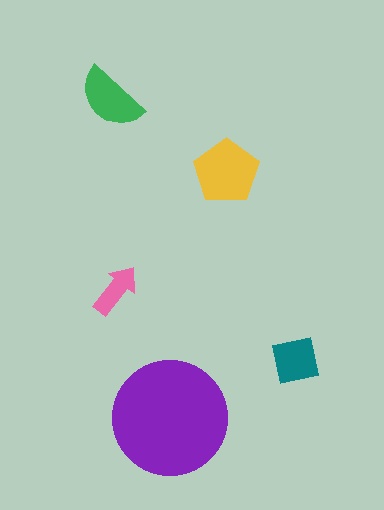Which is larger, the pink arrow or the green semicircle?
The green semicircle.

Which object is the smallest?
The pink arrow.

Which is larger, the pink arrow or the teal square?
The teal square.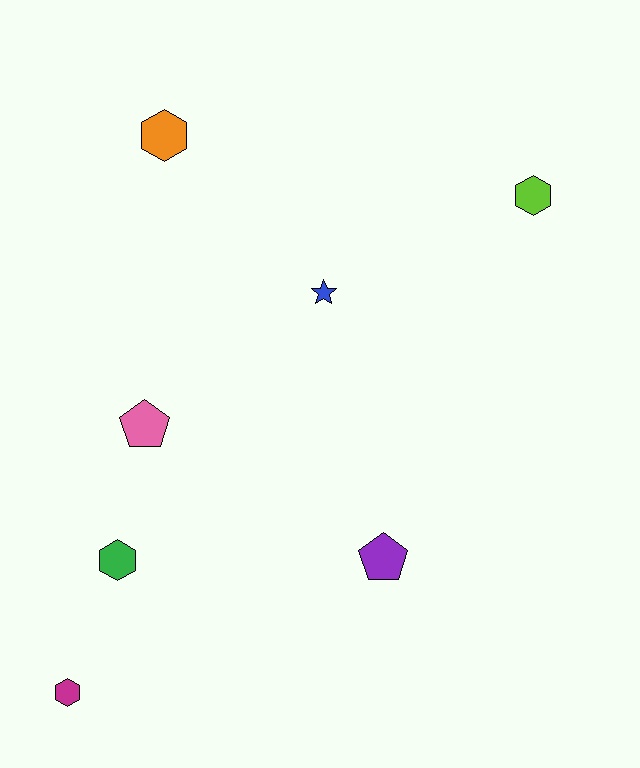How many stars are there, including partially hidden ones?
There is 1 star.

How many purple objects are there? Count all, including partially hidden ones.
There is 1 purple object.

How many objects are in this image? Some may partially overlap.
There are 7 objects.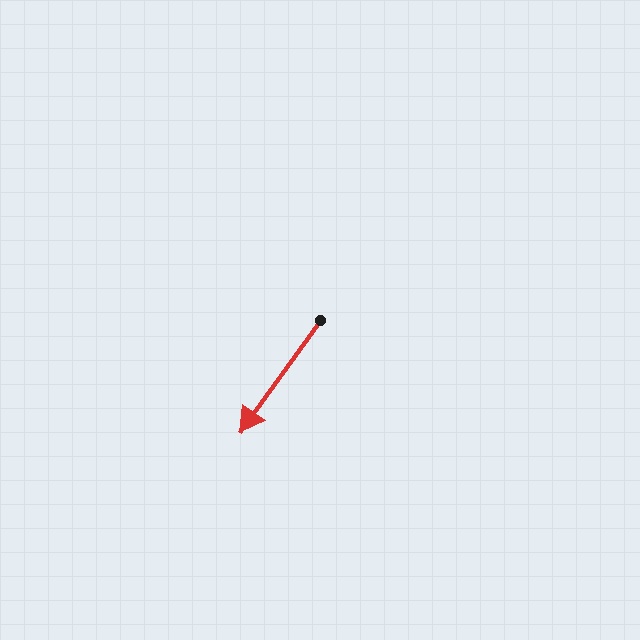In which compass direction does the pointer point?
Southwest.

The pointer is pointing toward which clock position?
Roughly 7 o'clock.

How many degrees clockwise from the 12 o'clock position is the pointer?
Approximately 215 degrees.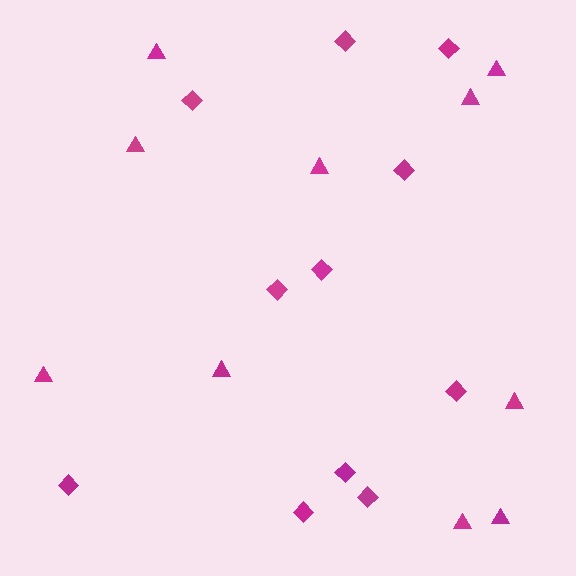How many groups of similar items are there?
There are 2 groups: one group of triangles (10) and one group of diamonds (11).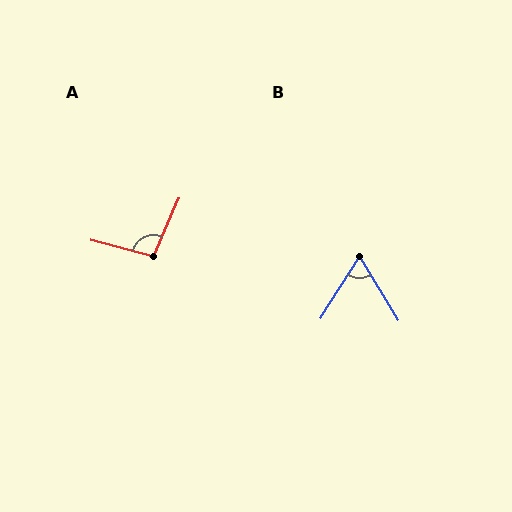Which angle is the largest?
A, at approximately 99 degrees.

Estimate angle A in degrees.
Approximately 99 degrees.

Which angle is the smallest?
B, at approximately 64 degrees.